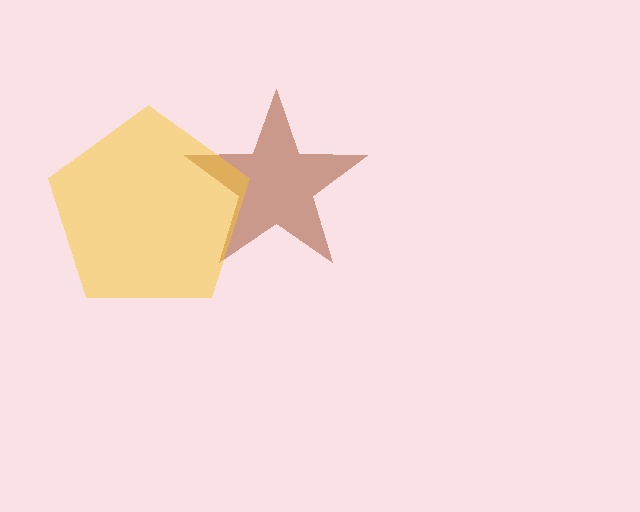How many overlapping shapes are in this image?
There are 2 overlapping shapes in the image.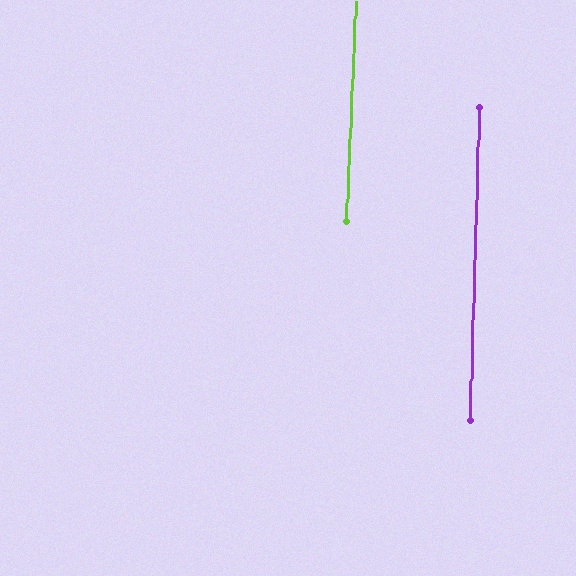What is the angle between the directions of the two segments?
Approximately 1 degree.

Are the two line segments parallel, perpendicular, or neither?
Parallel — their directions differ by only 0.8°.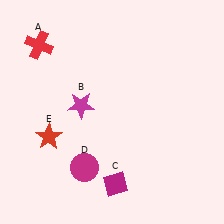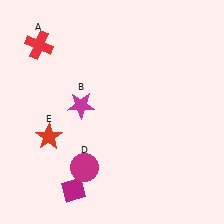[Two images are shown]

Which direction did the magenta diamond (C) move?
The magenta diamond (C) moved left.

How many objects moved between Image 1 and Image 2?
1 object moved between the two images.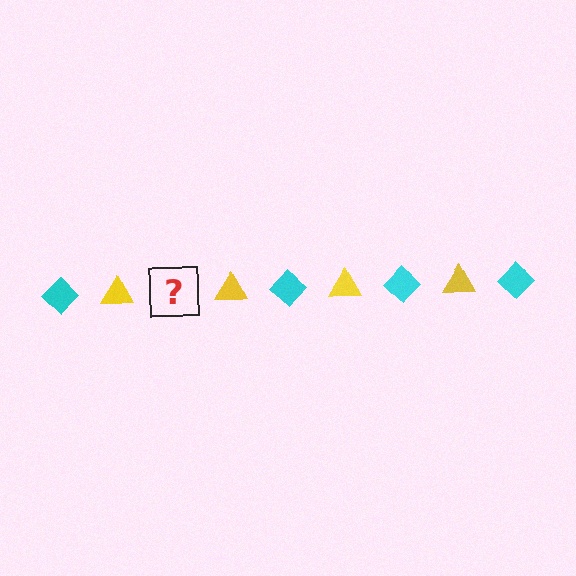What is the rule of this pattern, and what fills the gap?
The rule is that the pattern alternates between cyan diamond and yellow triangle. The gap should be filled with a cyan diamond.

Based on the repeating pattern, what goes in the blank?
The blank should be a cyan diamond.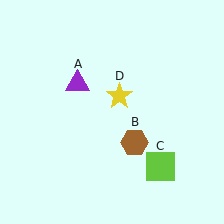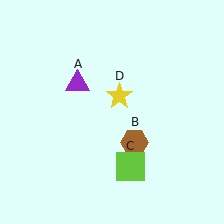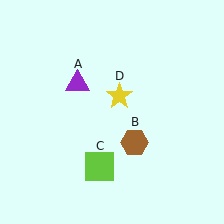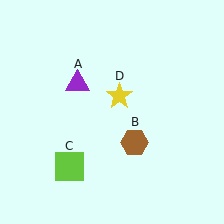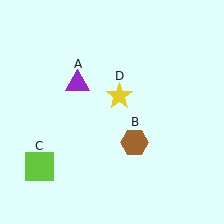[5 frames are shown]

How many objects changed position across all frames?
1 object changed position: lime square (object C).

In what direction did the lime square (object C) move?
The lime square (object C) moved left.